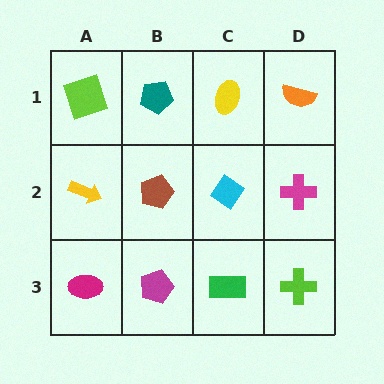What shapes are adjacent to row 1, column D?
A magenta cross (row 2, column D), a yellow ellipse (row 1, column C).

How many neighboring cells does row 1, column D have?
2.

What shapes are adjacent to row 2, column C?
A yellow ellipse (row 1, column C), a green rectangle (row 3, column C), a brown pentagon (row 2, column B), a magenta cross (row 2, column D).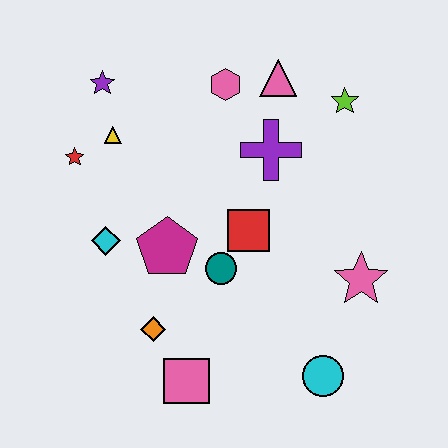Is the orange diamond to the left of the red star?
No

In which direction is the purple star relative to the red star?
The purple star is above the red star.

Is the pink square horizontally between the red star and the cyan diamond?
No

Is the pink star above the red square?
No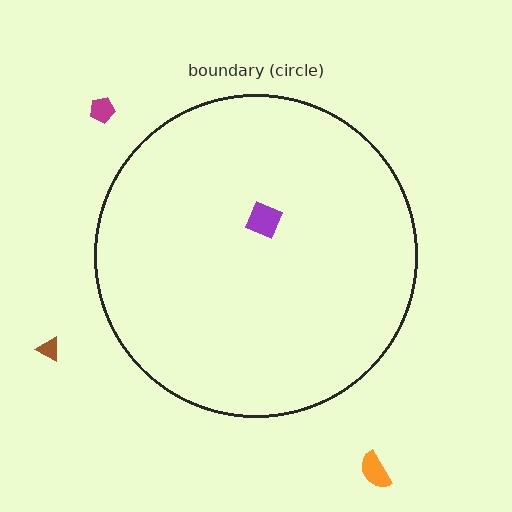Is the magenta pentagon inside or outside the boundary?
Outside.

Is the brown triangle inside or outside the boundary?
Outside.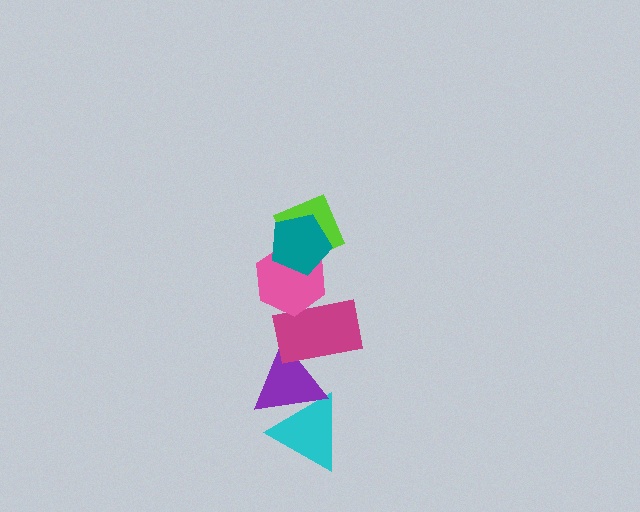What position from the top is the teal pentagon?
The teal pentagon is 1st from the top.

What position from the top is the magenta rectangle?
The magenta rectangle is 4th from the top.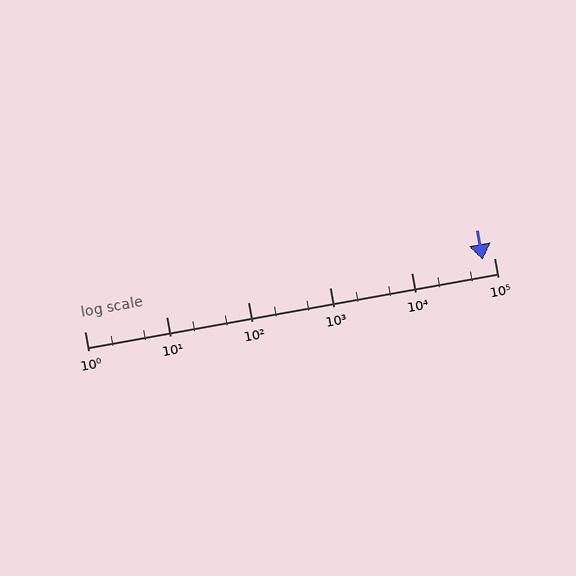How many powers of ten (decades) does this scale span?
The scale spans 5 decades, from 1 to 100000.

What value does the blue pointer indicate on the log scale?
The pointer indicates approximately 72000.